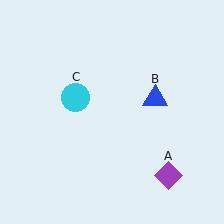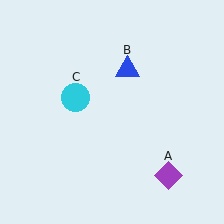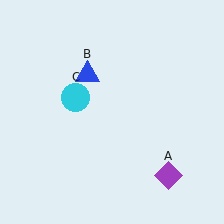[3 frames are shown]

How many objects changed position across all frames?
1 object changed position: blue triangle (object B).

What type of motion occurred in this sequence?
The blue triangle (object B) rotated counterclockwise around the center of the scene.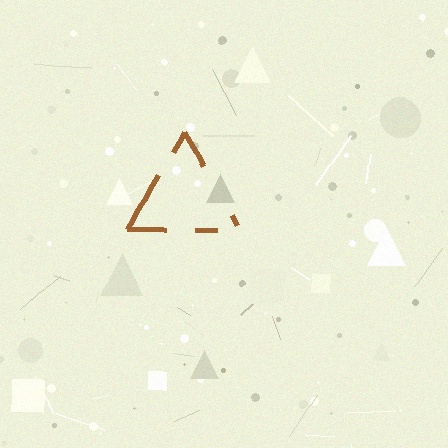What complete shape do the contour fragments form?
The contour fragments form a triangle.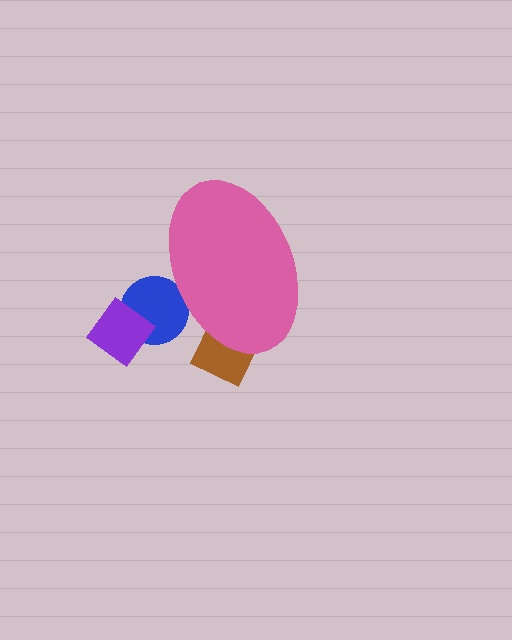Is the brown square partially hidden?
Yes, the brown square is partially hidden behind the pink ellipse.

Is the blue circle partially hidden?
Yes, the blue circle is partially hidden behind the pink ellipse.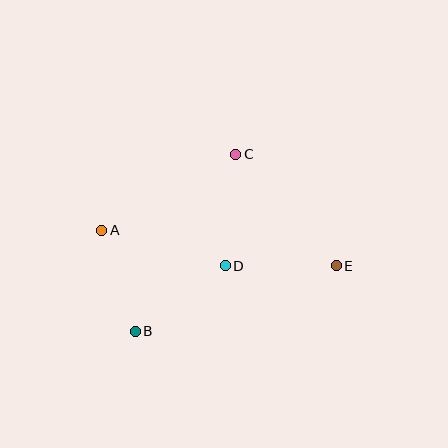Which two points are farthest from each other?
Points A and E are farthest from each other.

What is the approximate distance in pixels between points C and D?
The distance between C and D is approximately 112 pixels.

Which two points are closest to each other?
Points A and B are closest to each other.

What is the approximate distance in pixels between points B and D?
The distance between B and D is approximately 111 pixels.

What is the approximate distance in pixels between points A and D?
The distance between A and D is approximately 129 pixels.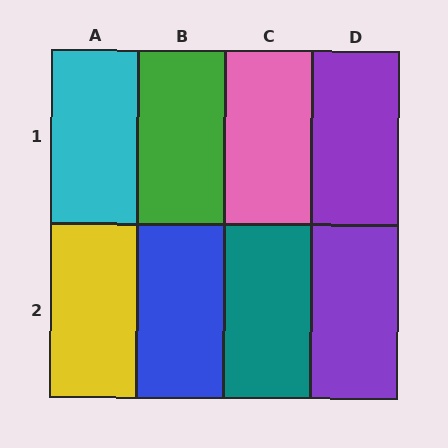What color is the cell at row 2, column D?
Purple.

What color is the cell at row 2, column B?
Blue.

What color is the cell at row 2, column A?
Yellow.